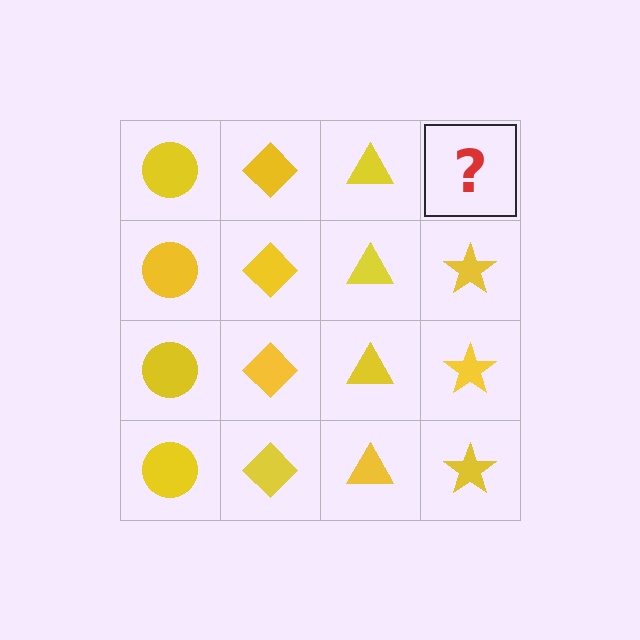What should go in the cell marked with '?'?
The missing cell should contain a yellow star.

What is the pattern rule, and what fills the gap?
The rule is that each column has a consistent shape. The gap should be filled with a yellow star.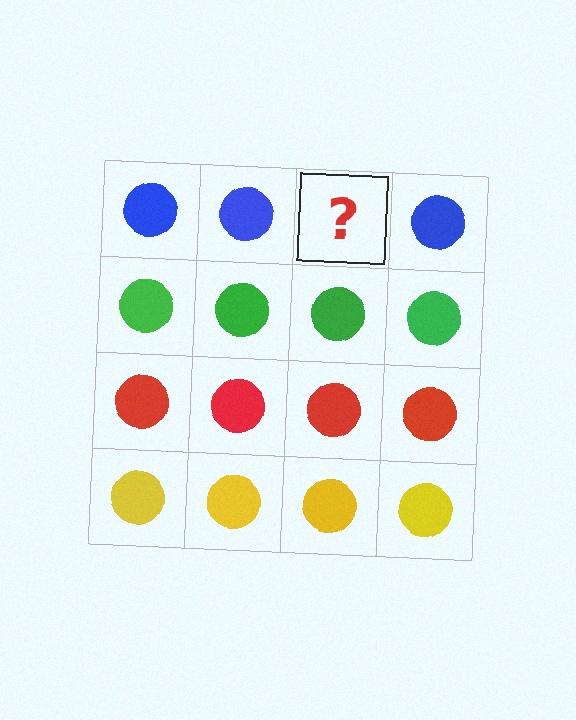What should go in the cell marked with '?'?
The missing cell should contain a blue circle.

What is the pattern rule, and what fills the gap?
The rule is that each row has a consistent color. The gap should be filled with a blue circle.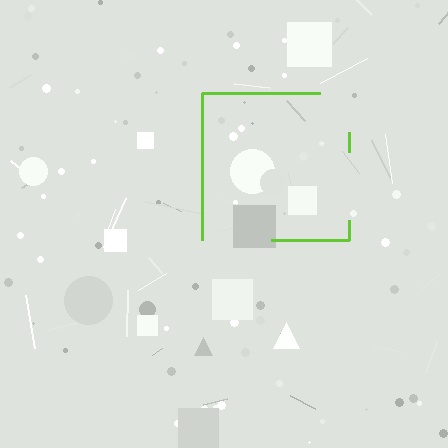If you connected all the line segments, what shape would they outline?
They would outline a square.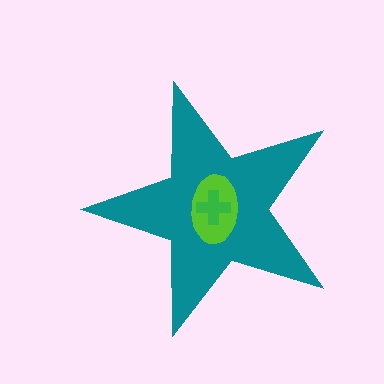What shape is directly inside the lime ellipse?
The green cross.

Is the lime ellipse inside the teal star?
Yes.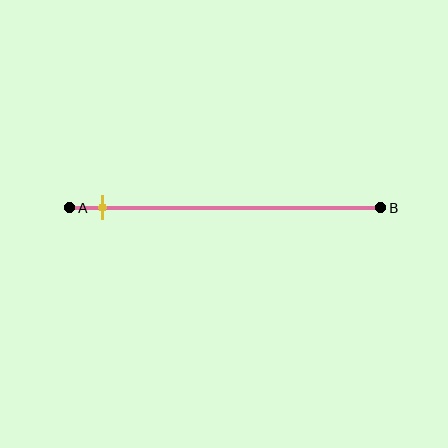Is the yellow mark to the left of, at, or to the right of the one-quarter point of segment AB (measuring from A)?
The yellow mark is to the left of the one-quarter point of segment AB.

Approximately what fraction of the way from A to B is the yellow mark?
The yellow mark is approximately 10% of the way from A to B.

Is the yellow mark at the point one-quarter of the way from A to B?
No, the mark is at about 10% from A, not at the 25% one-quarter point.